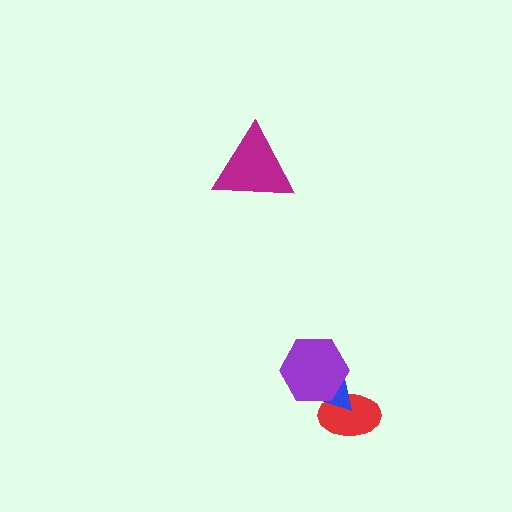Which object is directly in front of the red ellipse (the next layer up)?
The blue triangle is directly in front of the red ellipse.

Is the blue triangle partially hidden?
Yes, it is partially covered by another shape.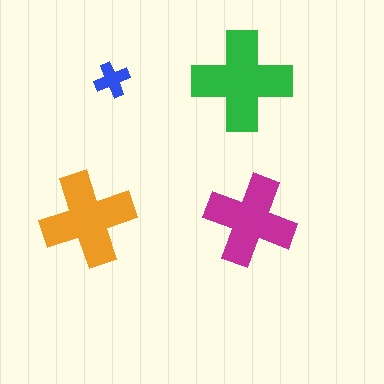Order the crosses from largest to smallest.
the green one, the orange one, the magenta one, the blue one.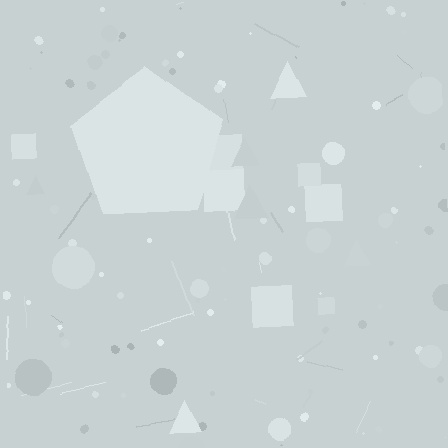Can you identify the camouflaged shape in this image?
The camouflaged shape is a pentagon.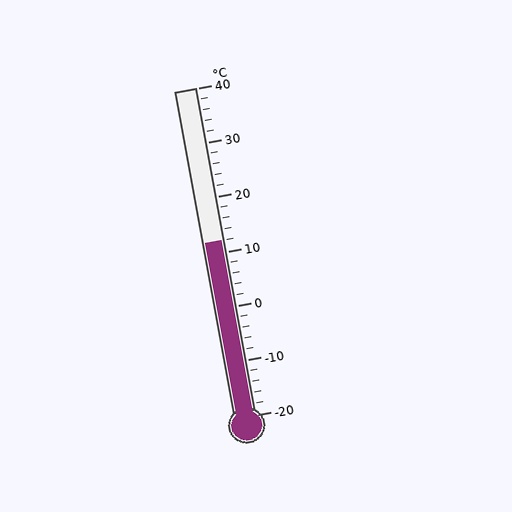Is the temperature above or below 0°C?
The temperature is above 0°C.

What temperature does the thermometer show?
The thermometer shows approximately 12°C.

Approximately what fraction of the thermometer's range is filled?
The thermometer is filled to approximately 55% of its range.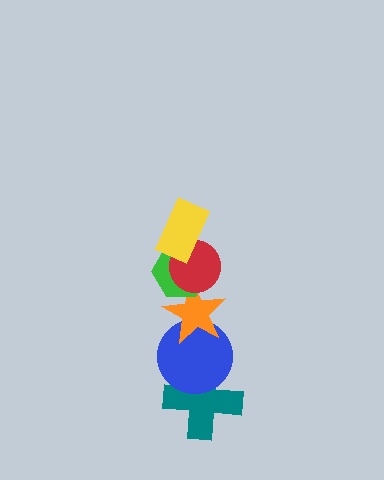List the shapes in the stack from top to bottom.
From top to bottom: the yellow rectangle, the red circle, the green hexagon, the orange star, the blue circle, the teal cross.